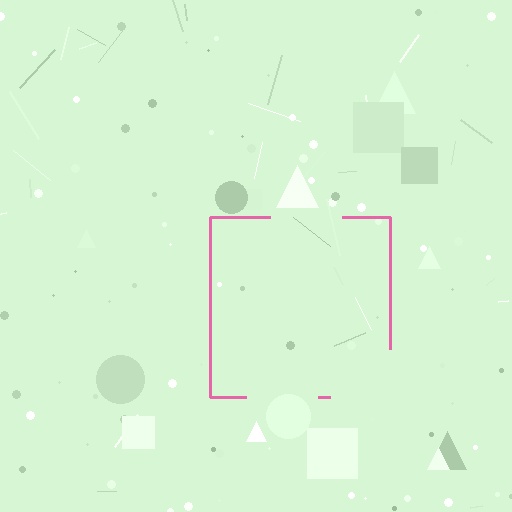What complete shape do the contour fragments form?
The contour fragments form a square.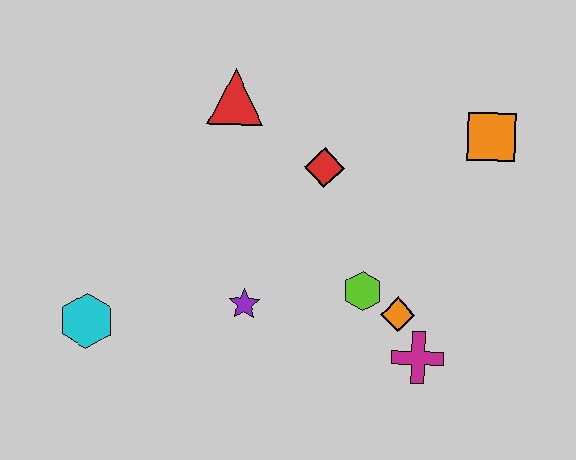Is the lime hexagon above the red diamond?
No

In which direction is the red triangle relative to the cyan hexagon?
The red triangle is above the cyan hexagon.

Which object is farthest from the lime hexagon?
The cyan hexagon is farthest from the lime hexagon.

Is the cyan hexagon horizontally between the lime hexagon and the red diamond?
No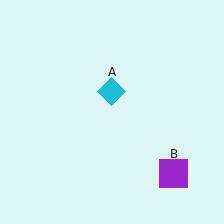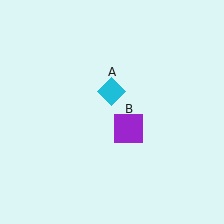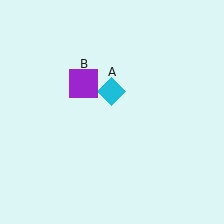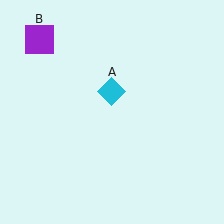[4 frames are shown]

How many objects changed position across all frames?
1 object changed position: purple square (object B).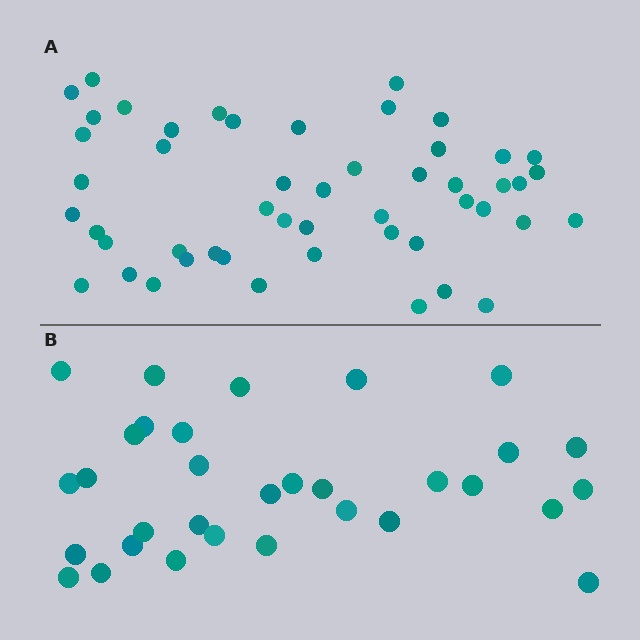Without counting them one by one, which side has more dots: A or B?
Region A (the top region) has more dots.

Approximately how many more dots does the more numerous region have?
Region A has approximately 20 more dots than region B.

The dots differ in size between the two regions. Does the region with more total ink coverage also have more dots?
No. Region B has more total ink coverage because its dots are larger, but region A actually contains more individual dots. Total area can be misleading — the number of items is what matters here.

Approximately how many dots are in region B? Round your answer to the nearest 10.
About 30 dots. (The exact count is 32, which rounds to 30.)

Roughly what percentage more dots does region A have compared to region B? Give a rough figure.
About 55% more.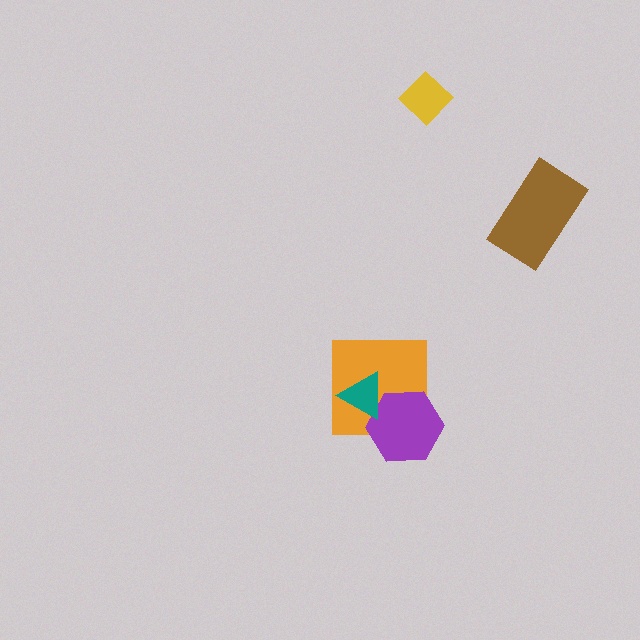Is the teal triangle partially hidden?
No, no other shape covers it.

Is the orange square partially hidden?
Yes, it is partially covered by another shape.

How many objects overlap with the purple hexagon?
2 objects overlap with the purple hexagon.